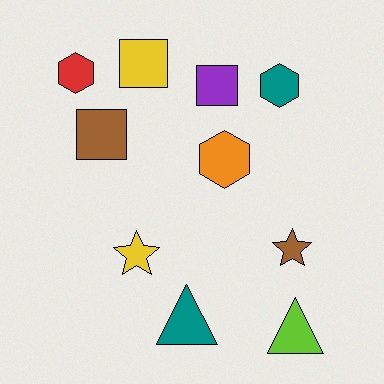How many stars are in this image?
There are 2 stars.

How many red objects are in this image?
There is 1 red object.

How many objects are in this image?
There are 10 objects.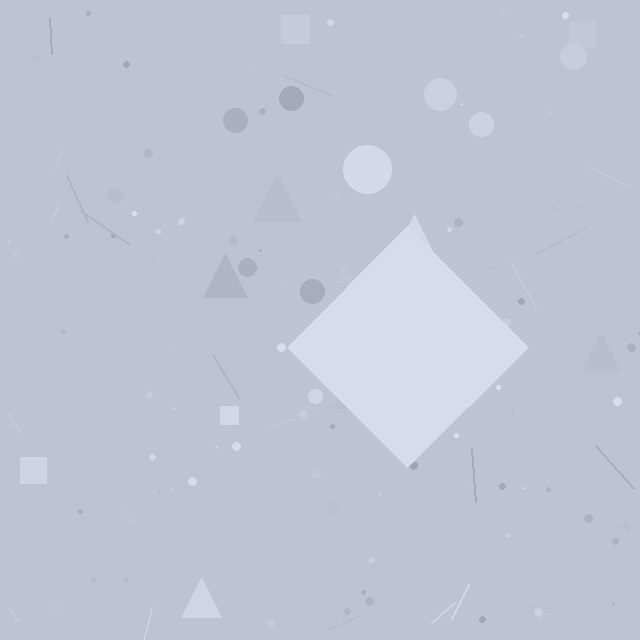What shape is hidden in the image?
A diamond is hidden in the image.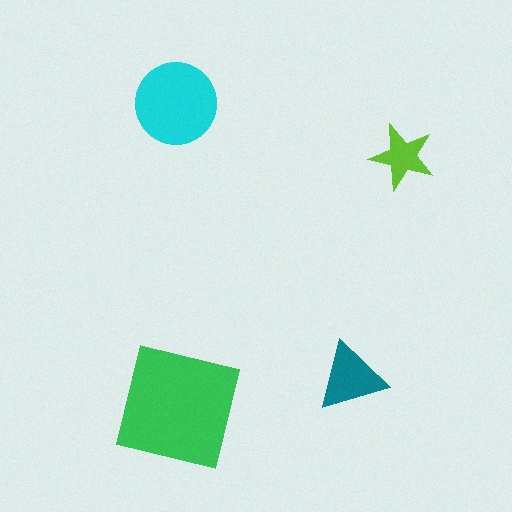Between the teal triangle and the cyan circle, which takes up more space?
The cyan circle.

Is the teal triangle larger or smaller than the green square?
Smaller.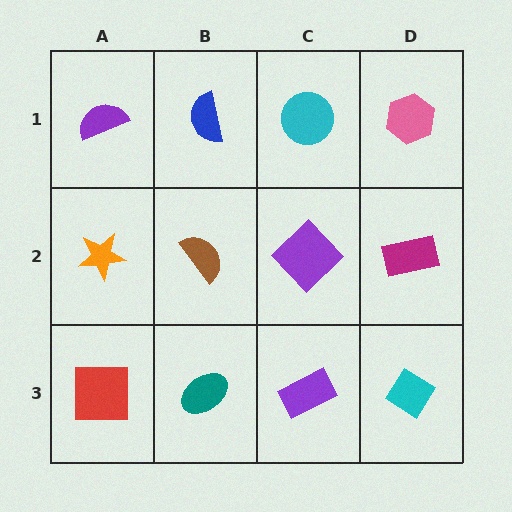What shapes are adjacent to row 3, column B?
A brown semicircle (row 2, column B), a red square (row 3, column A), a purple rectangle (row 3, column C).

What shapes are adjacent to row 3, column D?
A magenta rectangle (row 2, column D), a purple rectangle (row 3, column C).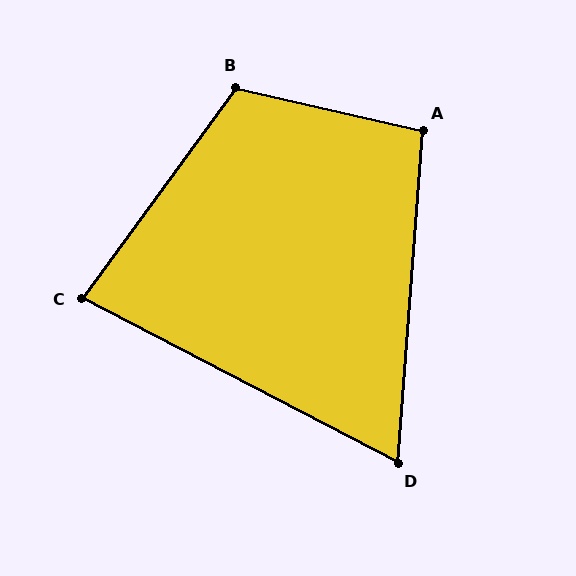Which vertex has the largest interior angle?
B, at approximately 113 degrees.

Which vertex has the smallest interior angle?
D, at approximately 67 degrees.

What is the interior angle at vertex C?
Approximately 81 degrees (acute).